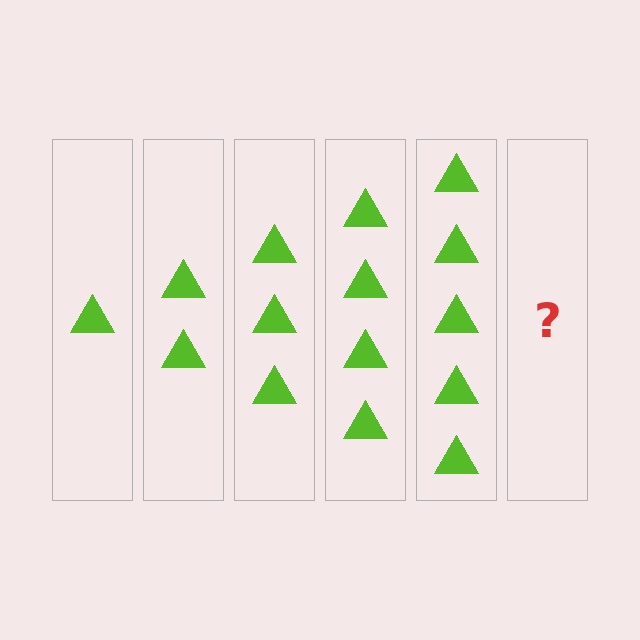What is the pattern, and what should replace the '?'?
The pattern is that each step adds one more triangle. The '?' should be 6 triangles.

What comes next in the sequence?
The next element should be 6 triangles.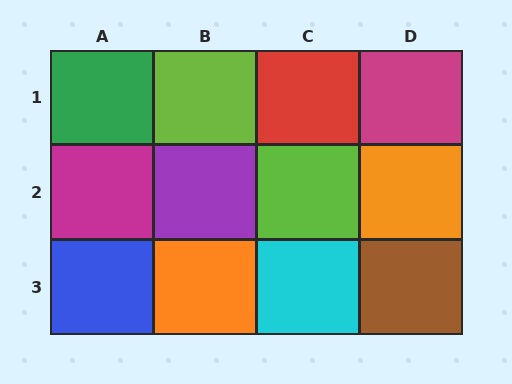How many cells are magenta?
2 cells are magenta.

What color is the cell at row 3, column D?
Brown.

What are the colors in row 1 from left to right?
Green, lime, red, magenta.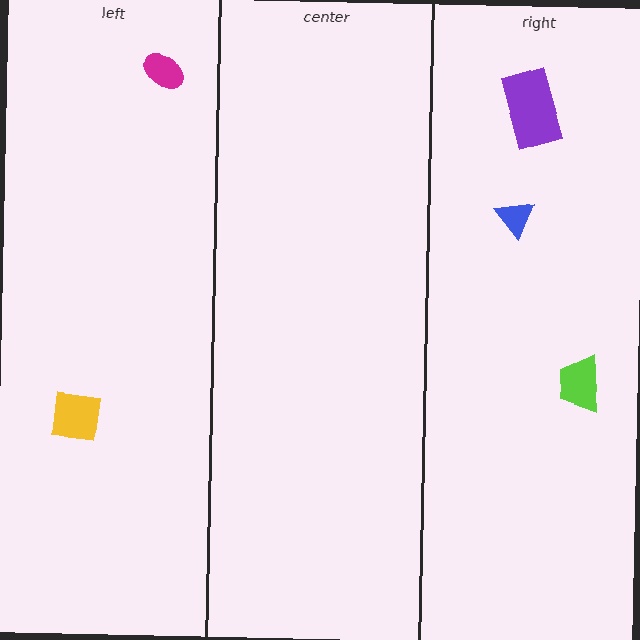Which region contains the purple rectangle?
The right region.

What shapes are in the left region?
The magenta ellipse, the yellow square.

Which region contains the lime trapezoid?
The right region.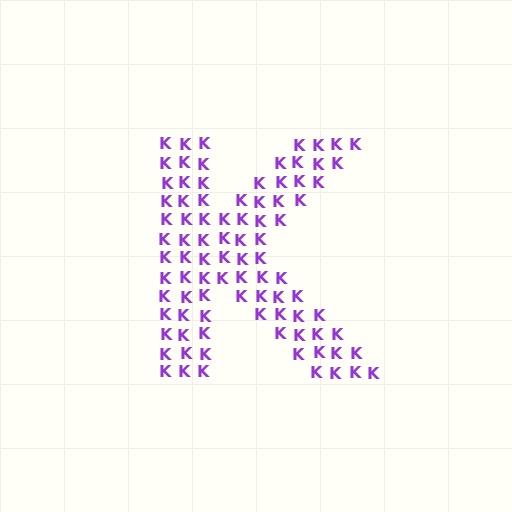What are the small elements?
The small elements are letter K's.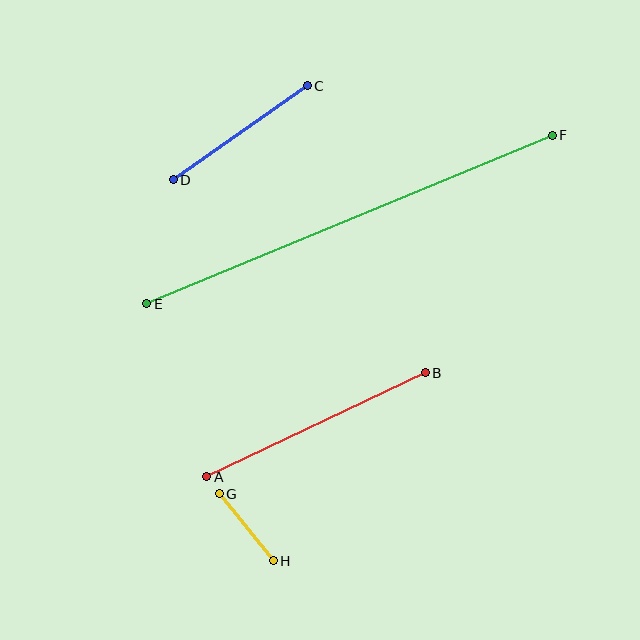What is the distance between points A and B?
The distance is approximately 242 pixels.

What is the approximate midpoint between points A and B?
The midpoint is at approximately (316, 425) pixels.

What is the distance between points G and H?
The distance is approximately 86 pixels.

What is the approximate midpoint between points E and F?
The midpoint is at approximately (349, 220) pixels.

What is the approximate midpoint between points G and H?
The midpoint is at approximately (246, 527) pixels.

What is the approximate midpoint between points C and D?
The midpoint is at approximately (240, 133) pixels.